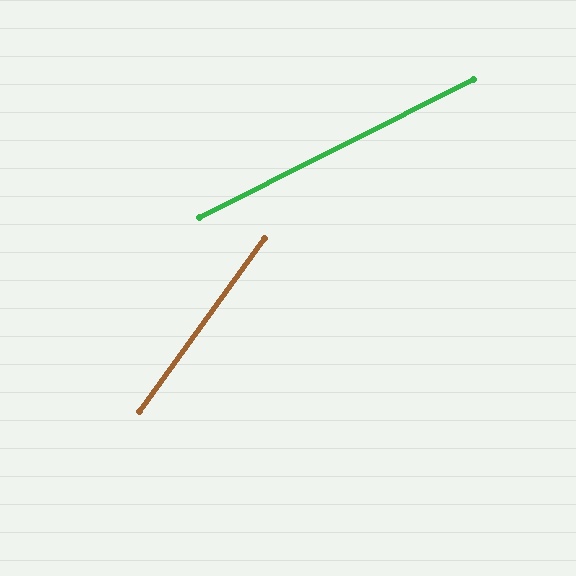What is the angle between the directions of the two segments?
Approximately 27 degrees.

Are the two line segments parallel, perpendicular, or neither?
Neither parallel nor perpendicular — they differ by about 27°.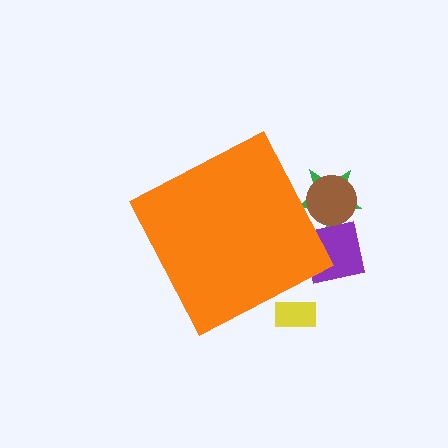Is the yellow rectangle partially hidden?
Yes, the yellow rectangle is partially hidden behind the orange diamond.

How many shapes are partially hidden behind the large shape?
4 shapes are partially hidden.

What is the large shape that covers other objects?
An orange diamond.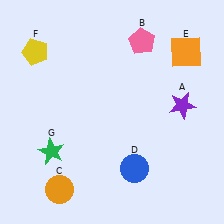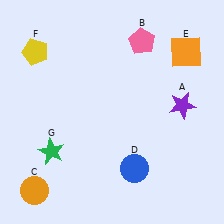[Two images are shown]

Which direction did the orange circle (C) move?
The orange circle (C) moved left.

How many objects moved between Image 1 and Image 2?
1 object moved between the two images.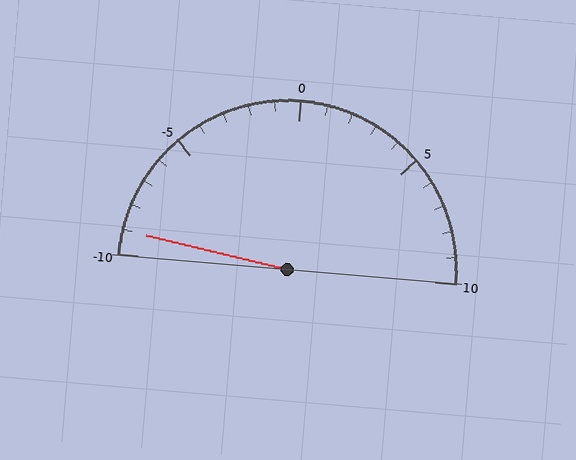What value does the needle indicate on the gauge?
The needle indicates approximately -9.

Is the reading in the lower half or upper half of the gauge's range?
The reading is in the lower half of the range (-10 to 10).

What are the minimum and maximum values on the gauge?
The gauge ranges from -10 to 10.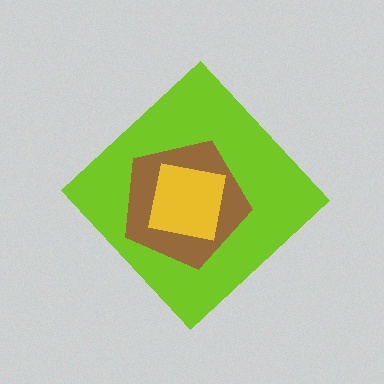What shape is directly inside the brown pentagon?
The yellow square.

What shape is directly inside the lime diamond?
The brown pentagon.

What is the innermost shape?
The yellow square.